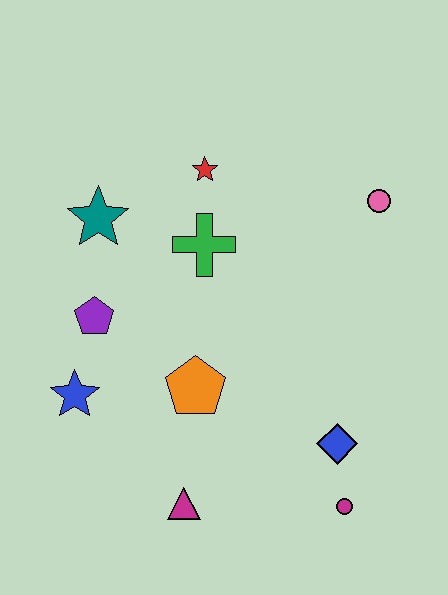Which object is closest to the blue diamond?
The magenta circle is closest to the blue diamond.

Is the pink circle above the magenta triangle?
Yes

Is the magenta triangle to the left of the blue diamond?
Yes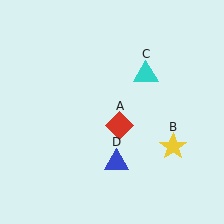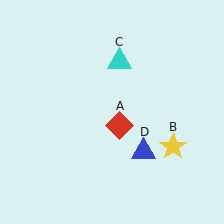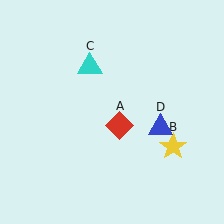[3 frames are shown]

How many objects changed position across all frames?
2 objects changed position: cyan triangle (object C), blue triangle (object D).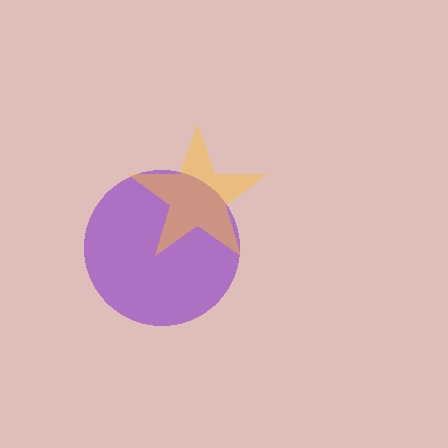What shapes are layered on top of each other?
The layered shapes are: a purple circle, a yellow star.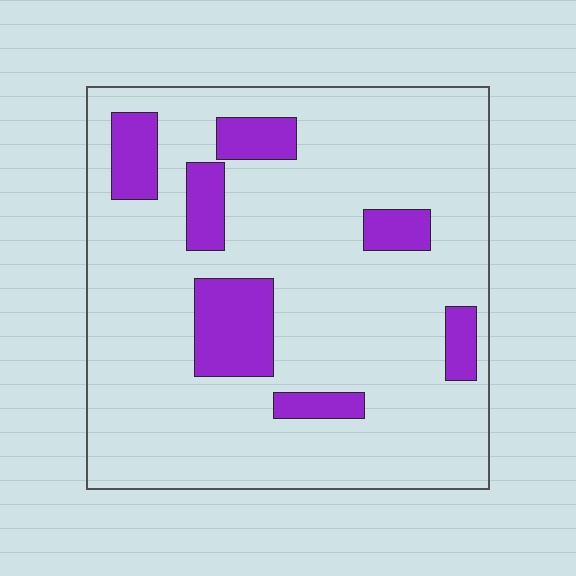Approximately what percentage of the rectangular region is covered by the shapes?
Approximately 15%.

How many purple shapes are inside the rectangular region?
7.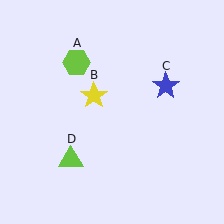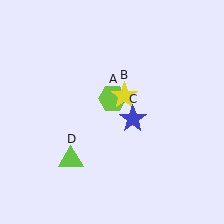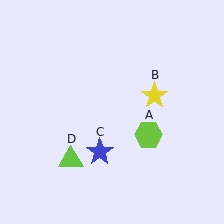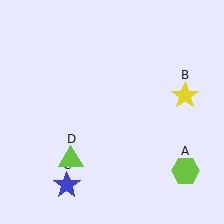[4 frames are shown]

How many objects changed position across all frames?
3 objects changed position: lime hexagon (object A), yellow star (object B), blue star (object C).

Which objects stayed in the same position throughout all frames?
Lime triangle (object D) remained stationary.